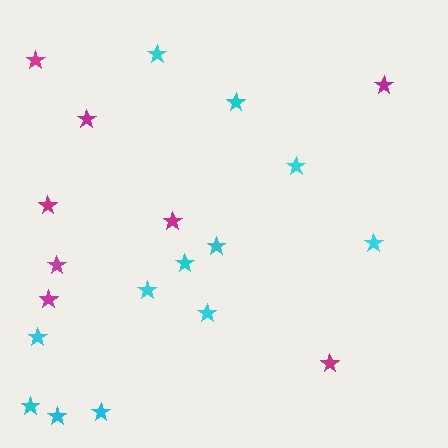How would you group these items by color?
There are 2 groups: one group of magenta stars (8) and one group of cyan stars (12).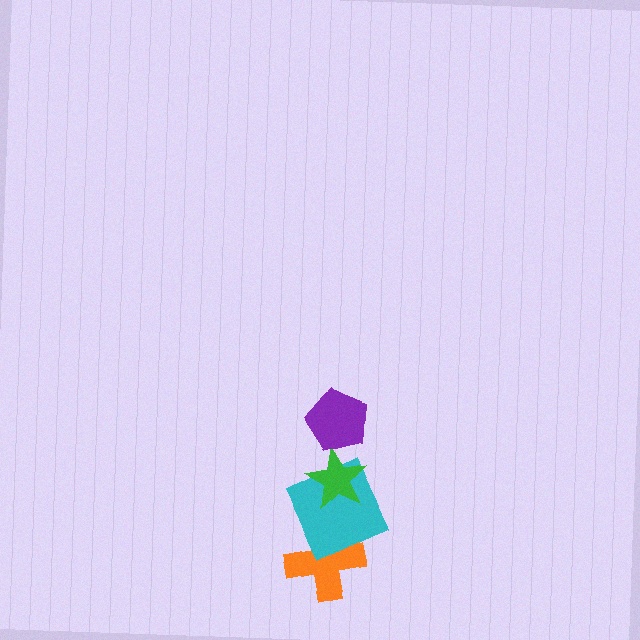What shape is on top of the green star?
The purple pentagon is on top of the green star.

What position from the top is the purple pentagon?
The purple pentagon is 1st from the top.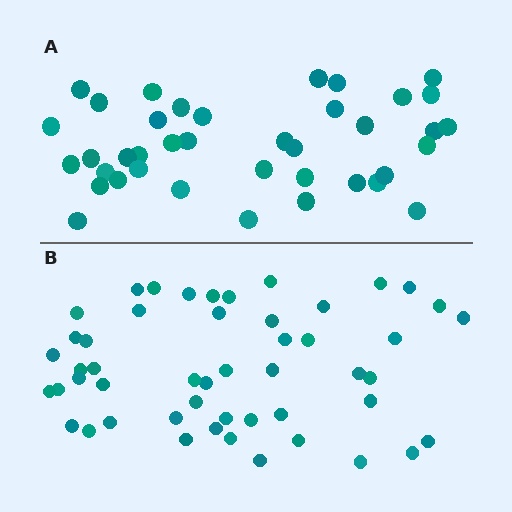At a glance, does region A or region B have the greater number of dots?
Region B (the bottom region) has more dots.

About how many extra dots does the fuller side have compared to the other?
Region B has roughly 12 or so more dots than region A.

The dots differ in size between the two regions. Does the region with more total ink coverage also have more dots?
No. Region A has more total ink coverage because its dots are larger, but region B actually contains more individual dots. Total area can be misleading — the number of items is what matters here.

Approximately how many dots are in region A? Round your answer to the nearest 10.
About 40 dots. (The exact count is 39, which rounds to 40.)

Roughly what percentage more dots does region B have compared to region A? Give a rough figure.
About 30% more.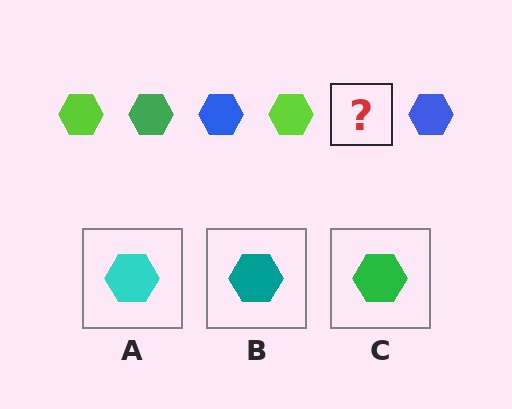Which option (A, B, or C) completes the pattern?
C.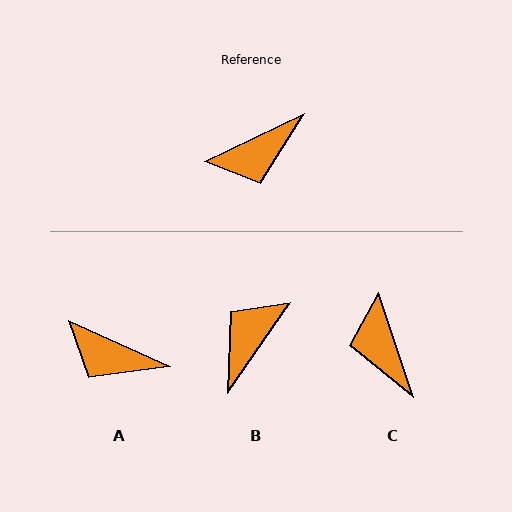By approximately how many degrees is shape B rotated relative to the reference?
Approximately 150 degrees clockwise.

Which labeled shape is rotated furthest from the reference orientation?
B, about 150 degrees away.